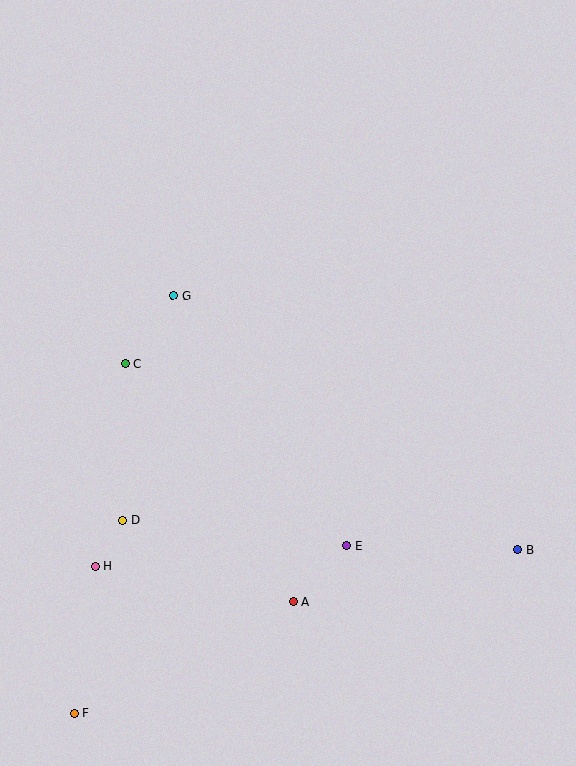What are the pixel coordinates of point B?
Point B is at (518, 550).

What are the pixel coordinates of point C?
Point C is at (125, 364).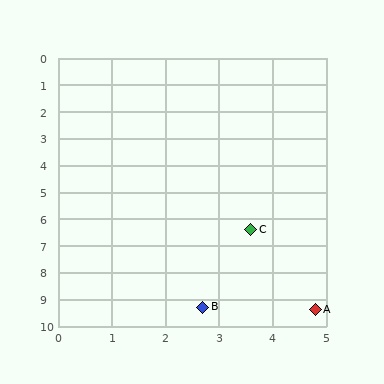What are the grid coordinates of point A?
Point A is at approximately (4.8, 9.4).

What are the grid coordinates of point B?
Point B is at approximately (2.7, 9.3).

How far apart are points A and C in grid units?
Points A and C are about 3.2 grid units apart.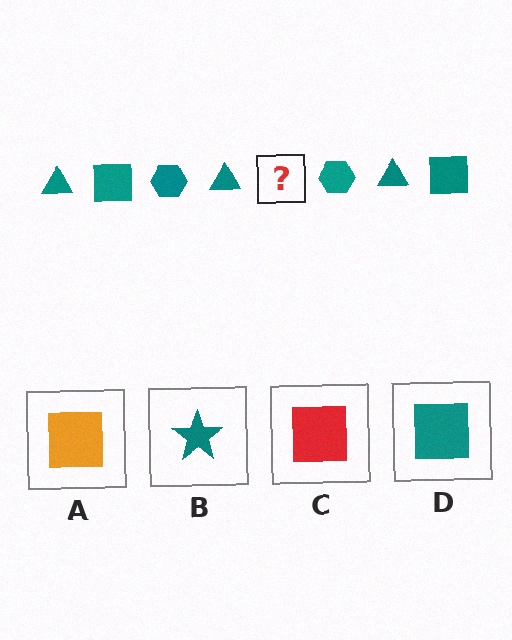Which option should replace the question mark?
Option D.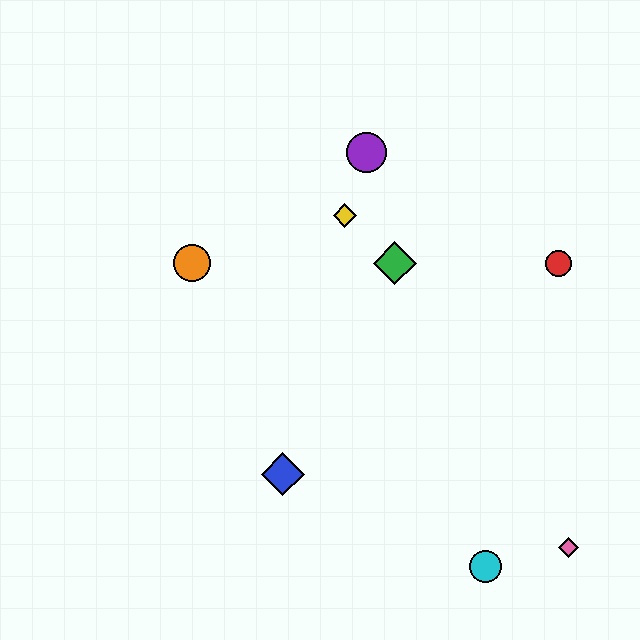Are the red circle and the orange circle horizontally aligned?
Yes, both are at y≈263.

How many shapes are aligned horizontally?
3 shapes (the red circle, the green diamond, the orange circle) are aligned horizontally.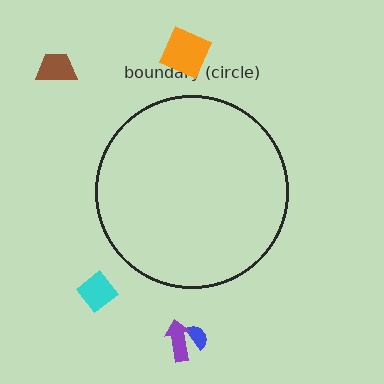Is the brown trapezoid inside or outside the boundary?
Outside.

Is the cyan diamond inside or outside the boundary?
Outside.